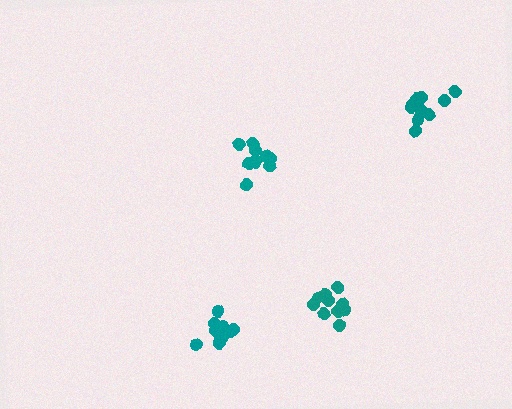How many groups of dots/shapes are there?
There are 4 groups.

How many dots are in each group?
Group 1: 10 dots, Group 2: 11 dots, Group 3: 10 dots, Group 4: 10 dots (41 total).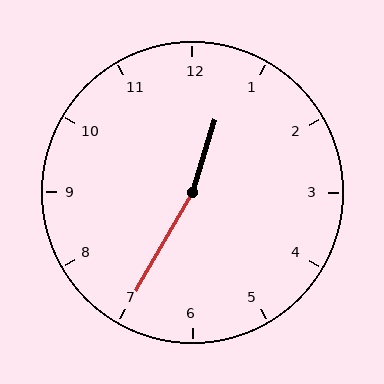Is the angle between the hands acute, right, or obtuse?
It is obtuse.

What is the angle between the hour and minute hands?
Approximately 168 degrees.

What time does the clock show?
12:35.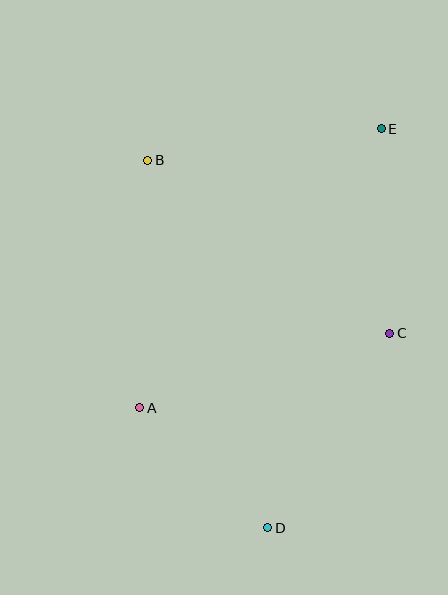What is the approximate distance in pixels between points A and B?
The distance between A and B is approximately 248 pixels.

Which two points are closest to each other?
Points A and D are closest to each other.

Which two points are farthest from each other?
Points D and E are farthest from each other.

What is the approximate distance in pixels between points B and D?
The distance between B and D is approximately 387 pixels.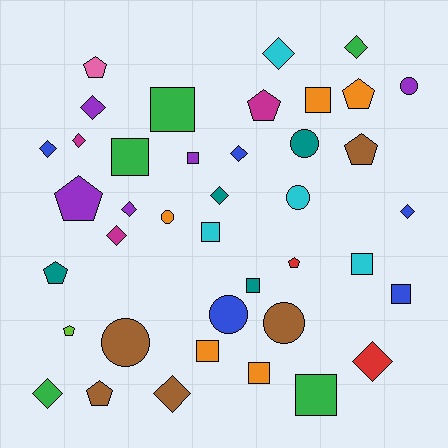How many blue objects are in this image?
There are 5 blue objects.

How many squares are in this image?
There are 11 squares.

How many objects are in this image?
There are 40 objects.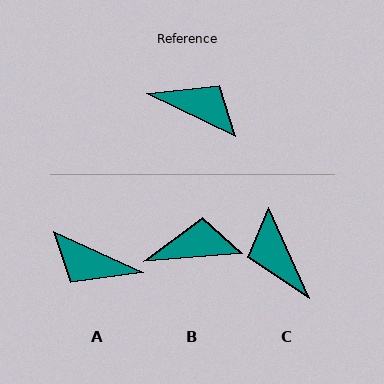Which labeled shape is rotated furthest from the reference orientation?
A, about 179 degrees away.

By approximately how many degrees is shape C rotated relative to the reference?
Approximately 140 degrees counter-clockwise.